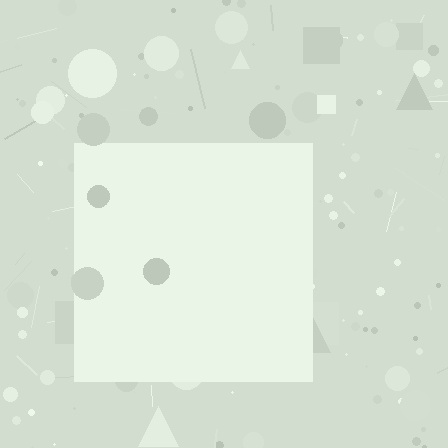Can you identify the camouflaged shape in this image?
The camouflaged shape is a square.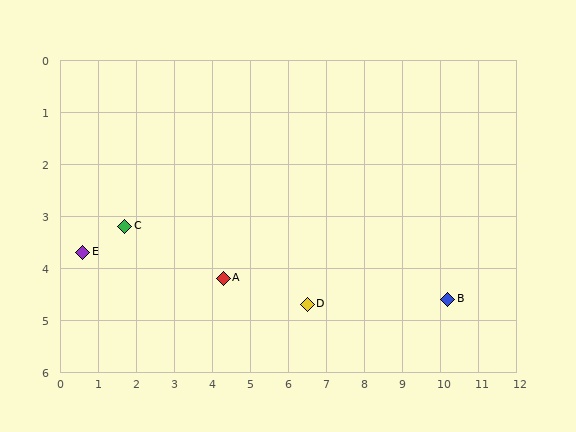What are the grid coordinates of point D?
Point D is at approximately (6.5, 4.7).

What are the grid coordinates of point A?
Point A is at approximately (4.3, 4.2).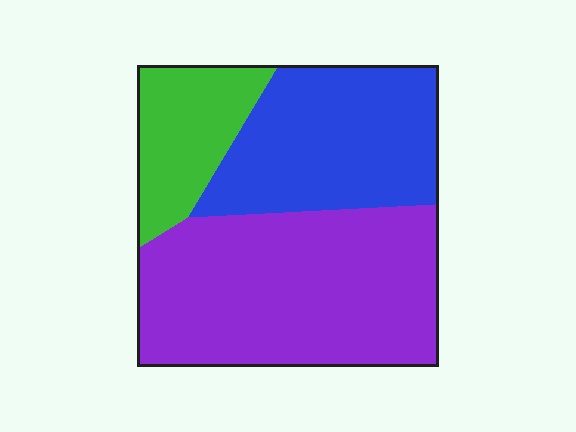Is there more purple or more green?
Purple.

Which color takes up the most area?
Purple, at roughly 50%.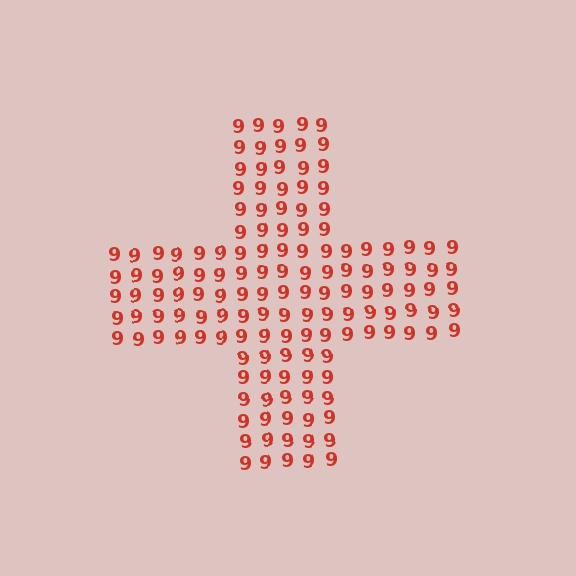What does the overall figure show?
The overall figure shows a cross.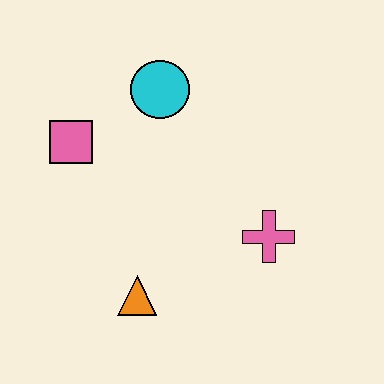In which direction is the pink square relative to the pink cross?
The pink square is to the left of the pink cross.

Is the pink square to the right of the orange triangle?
No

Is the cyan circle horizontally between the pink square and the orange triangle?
No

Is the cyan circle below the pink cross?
No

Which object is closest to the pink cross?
The orange triangle is closest to the pink cross.